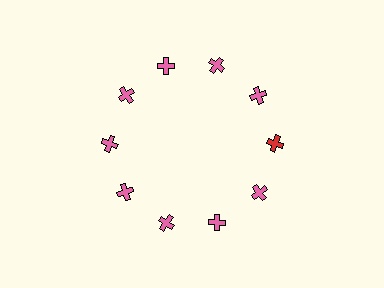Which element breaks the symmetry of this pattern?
The red cross at roughly the 3 o'clock position breaks the symmetry. All other shapes are pink crosses.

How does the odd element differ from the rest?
It has a different color: red instead of pink.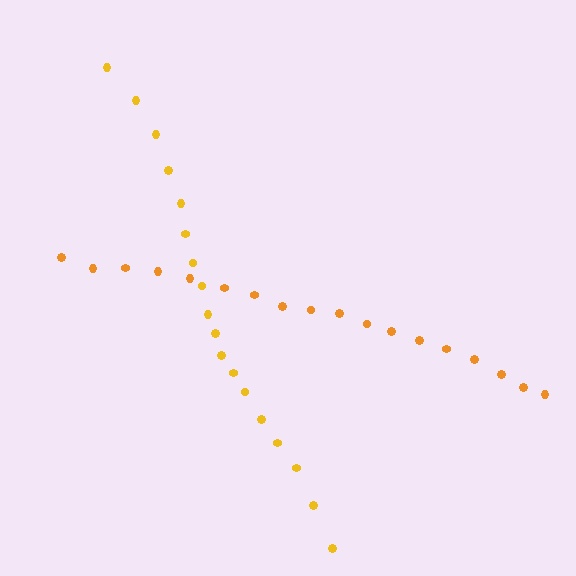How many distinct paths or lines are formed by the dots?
There are 2 distinct paths.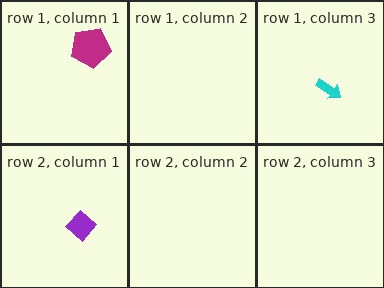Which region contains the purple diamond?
The row 2, column 1 region.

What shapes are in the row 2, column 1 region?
The purple diamond.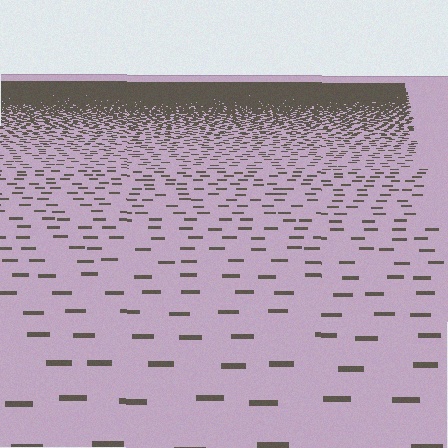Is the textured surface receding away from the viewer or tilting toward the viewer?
The surface is receding away from the viewer. Texture elements get smaller and denser toward the top.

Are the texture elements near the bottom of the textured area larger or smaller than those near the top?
Larger. Near the bottom, elements are closer to the viewer and appear at a bigger on-screen size.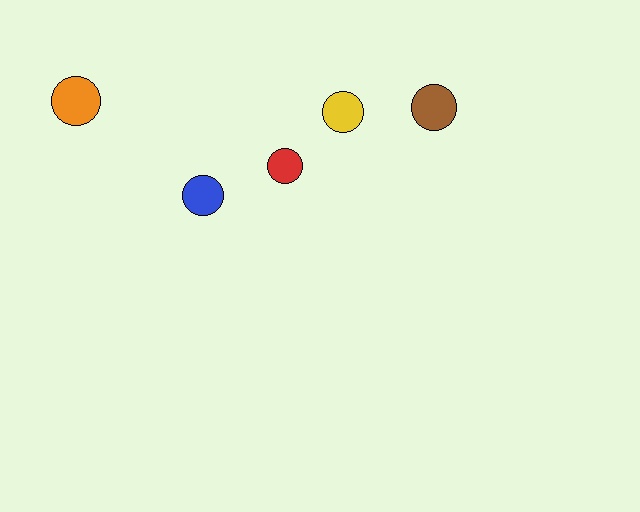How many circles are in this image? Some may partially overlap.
There are 5 circles.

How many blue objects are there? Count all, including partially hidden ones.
There is 1 blue object.